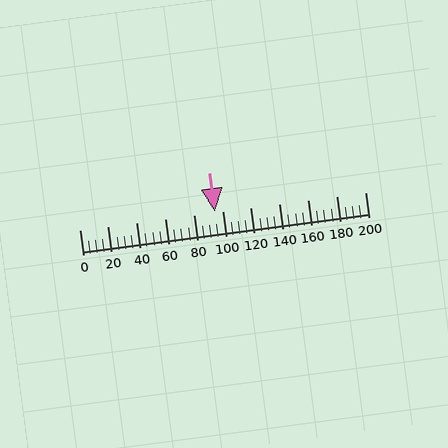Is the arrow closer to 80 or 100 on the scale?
The arrow is closer to 100.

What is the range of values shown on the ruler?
The ruler shows values from 0 to 200.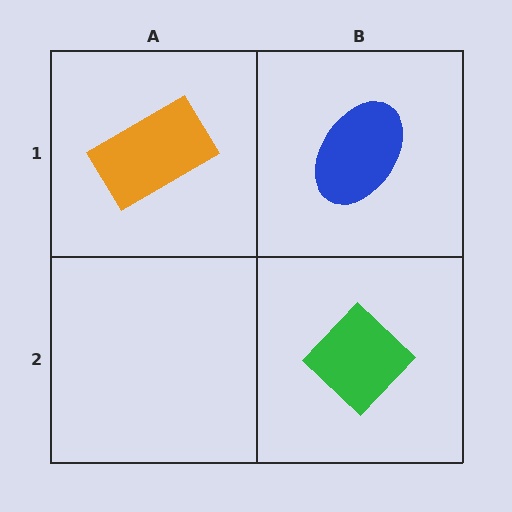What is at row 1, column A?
An orange rectangle.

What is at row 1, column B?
A blue ellipse.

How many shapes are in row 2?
1 shape.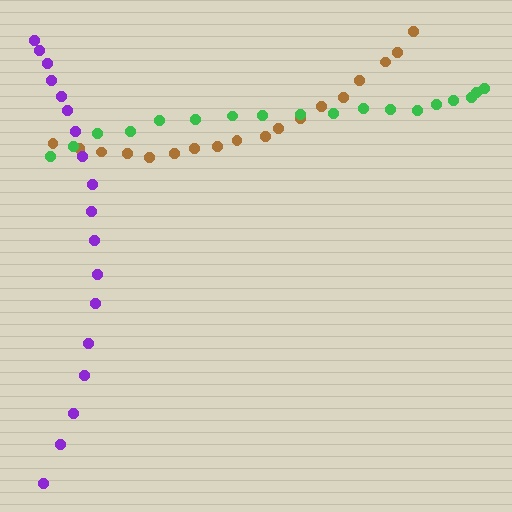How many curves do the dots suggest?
There are 3 distinct paths.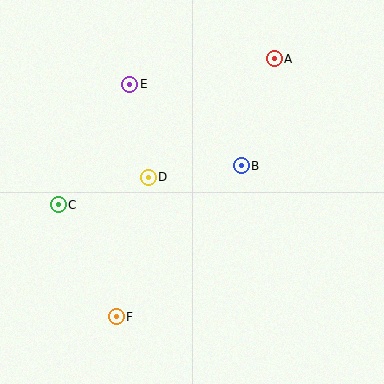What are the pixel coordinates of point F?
Point F is at (116, 317).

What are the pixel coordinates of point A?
Point A is at (274, 59).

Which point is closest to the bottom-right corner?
Point B is closest to the bottom-right corner.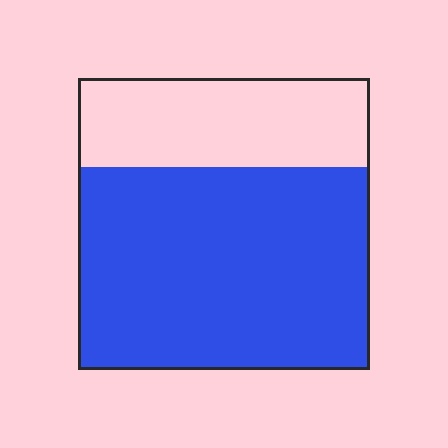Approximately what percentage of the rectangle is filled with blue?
Approximately 70%.